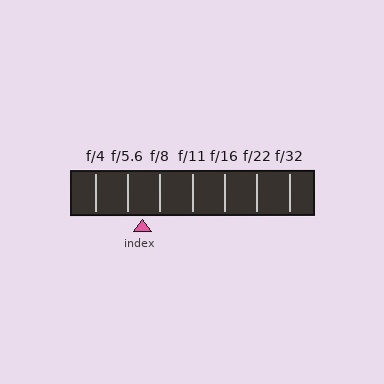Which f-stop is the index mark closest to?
The index mark is closest to f/5.6.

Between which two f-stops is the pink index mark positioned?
The index mark is between f/5.6 and f/8.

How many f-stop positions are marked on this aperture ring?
There are 7 f-stop positions marked.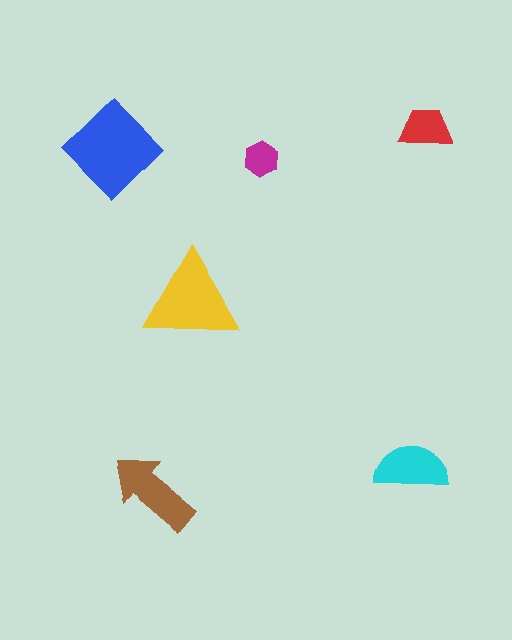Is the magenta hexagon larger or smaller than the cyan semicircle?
Smaller.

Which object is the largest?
The blue diamond.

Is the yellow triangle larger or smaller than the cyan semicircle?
Larger.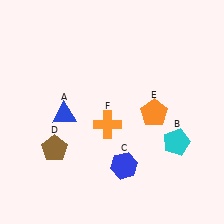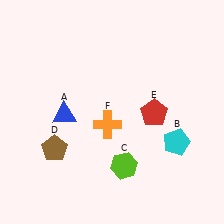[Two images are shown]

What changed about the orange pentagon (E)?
In Image 1, E is orange. In Image 2, it changed to red.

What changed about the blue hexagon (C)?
In Image 1, C is blue. In Image 2, it changed to lime.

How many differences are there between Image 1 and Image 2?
There are 2 differences between the two images.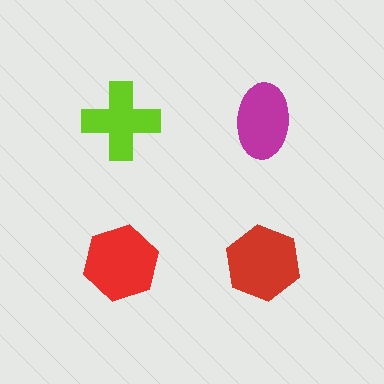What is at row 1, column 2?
A magenta ellipse.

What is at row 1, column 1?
A lime cross.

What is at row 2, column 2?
A red hexagon.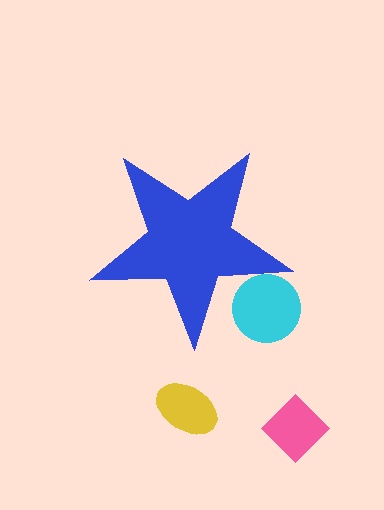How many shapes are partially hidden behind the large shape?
1 shape is partially hidden.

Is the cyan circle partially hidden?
Yes, the cyan circle is partially hidden behind the blue star.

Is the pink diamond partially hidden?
No, the pink diamond is fully visible.